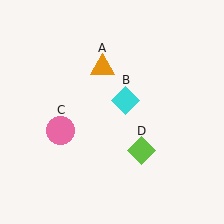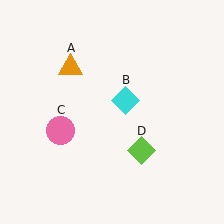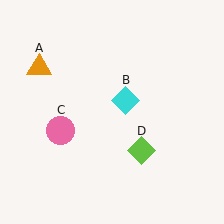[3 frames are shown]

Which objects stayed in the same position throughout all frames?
Cyan diamond (object B) and pink circle (object C) and lime diamond (object D) remained stationary.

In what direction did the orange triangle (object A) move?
The orange triangle (object A) moved left.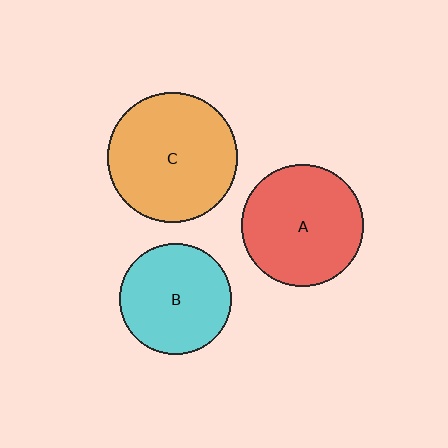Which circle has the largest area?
Circle C (orange).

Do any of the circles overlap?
No, none of the circles overlap.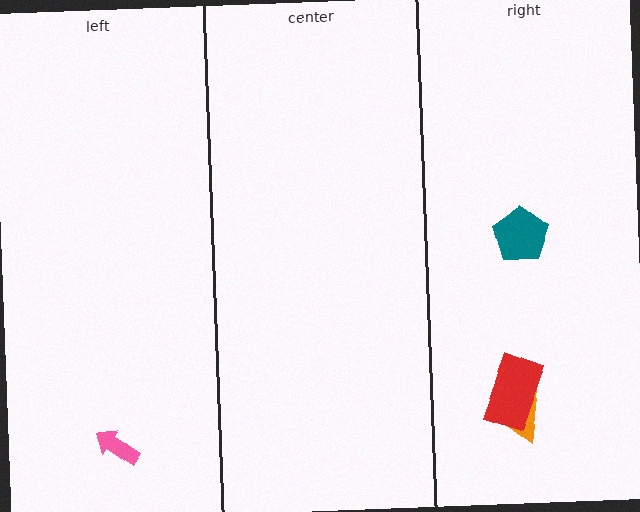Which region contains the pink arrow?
The left region.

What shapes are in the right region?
The orange triangle, the red rectangle, the teal pentagon.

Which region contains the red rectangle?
The right region.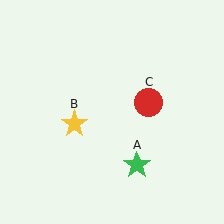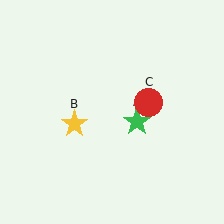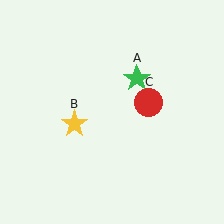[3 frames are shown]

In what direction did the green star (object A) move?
The green star (object A) moved up.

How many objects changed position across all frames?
1 object changed position: green star (object A).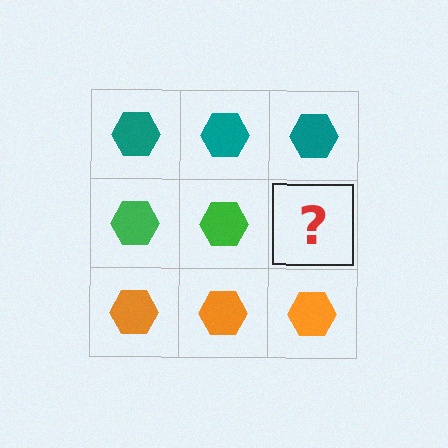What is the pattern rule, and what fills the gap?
The rule is that each row has a consistent color. The gap should be filled with a green hexagon.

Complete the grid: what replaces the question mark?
The question mark should be replaced with a green hexagon.